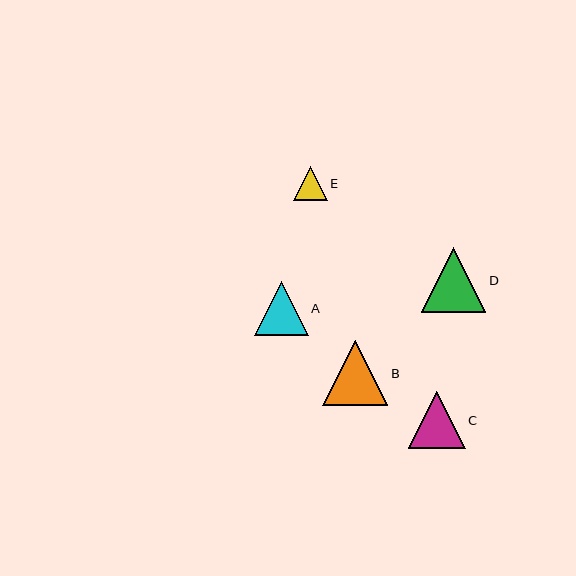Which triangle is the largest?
Triangle B is the largest with a size of approximately 65 pixels.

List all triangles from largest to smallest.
From largest to smallest: B, D, C, A, E.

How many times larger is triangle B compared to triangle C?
Triangle B is approximately 1.2 times the size of triangle C.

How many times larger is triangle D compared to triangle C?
Triangle D is approximately 1.1 times the size of triangle C.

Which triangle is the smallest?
Triangle E is the smallest with a size of approximately 33 pixels.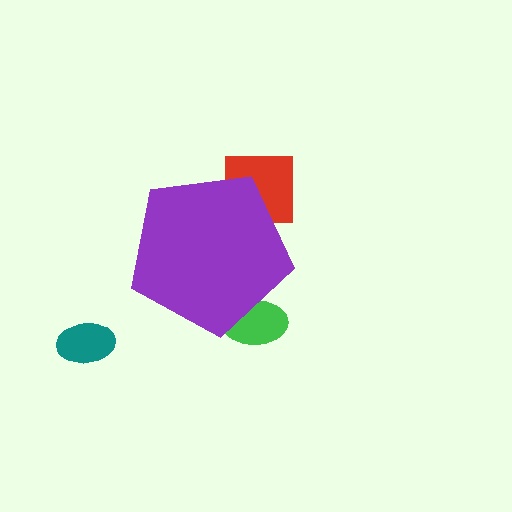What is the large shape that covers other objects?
A purple pentagon.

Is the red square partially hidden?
Yes, the red square is partially hidden behind the purple pentagon.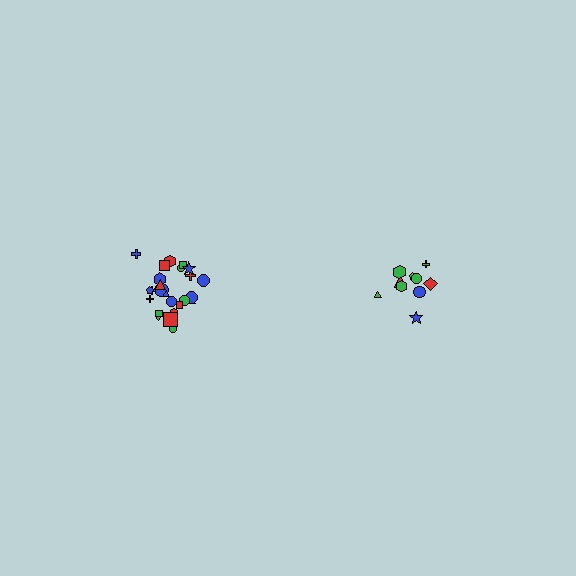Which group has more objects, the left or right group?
The left group.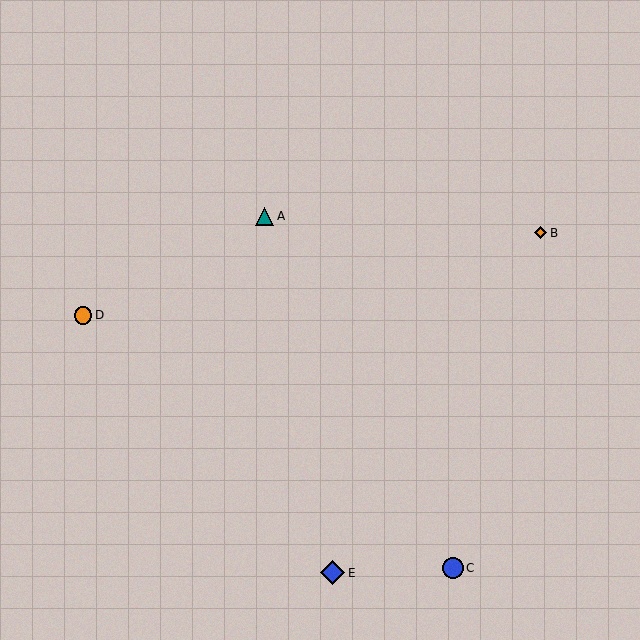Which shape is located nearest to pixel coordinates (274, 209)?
The teal triangle (labeled A) at (265, 216) is nearest to that location.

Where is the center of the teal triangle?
The center of the teal triangle is at (265, 216).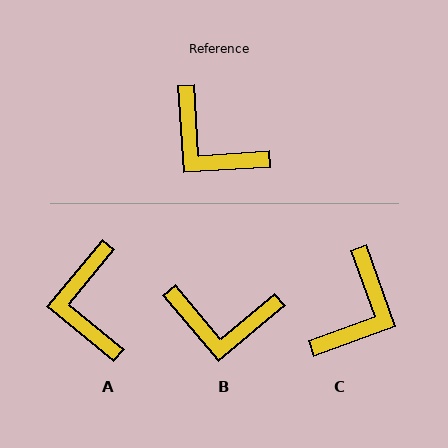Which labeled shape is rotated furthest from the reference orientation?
C, about 106 degrees away.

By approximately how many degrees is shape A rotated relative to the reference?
Approximately 43 degrees clockwise.